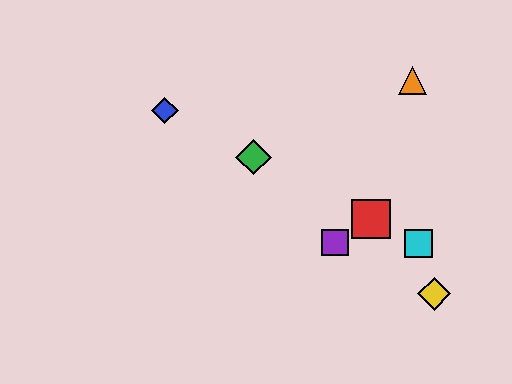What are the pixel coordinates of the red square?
The red square is at (371, 219).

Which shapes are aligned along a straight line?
The red square, the blue diamond, the green diamond, the cyan square are aligned along a straight line.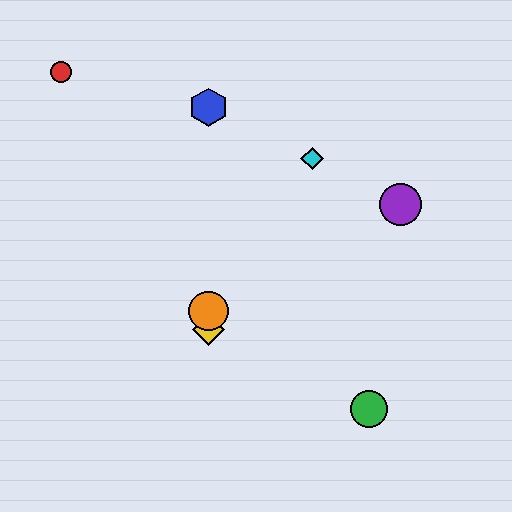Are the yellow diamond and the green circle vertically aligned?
No, the yellow diamond is at x≈209 and the green circle is at x≈369.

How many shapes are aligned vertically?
3 shapes (the blue hexagon, the yellow diamond, the orange circle) are aligned vertically.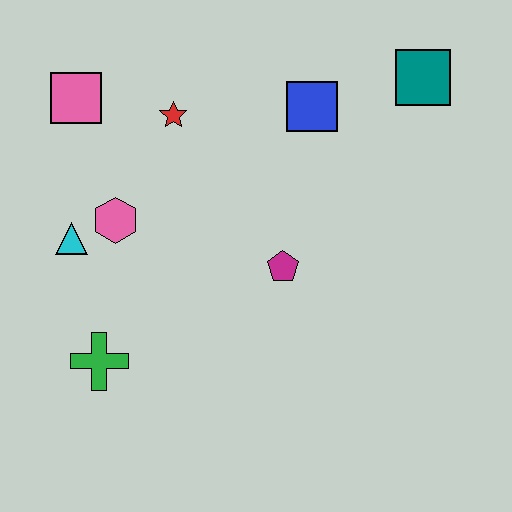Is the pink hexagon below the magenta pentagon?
No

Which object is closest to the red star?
The pink square is closest to the red star.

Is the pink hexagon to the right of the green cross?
Yes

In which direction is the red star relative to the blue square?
The red star is to the left of the blue square.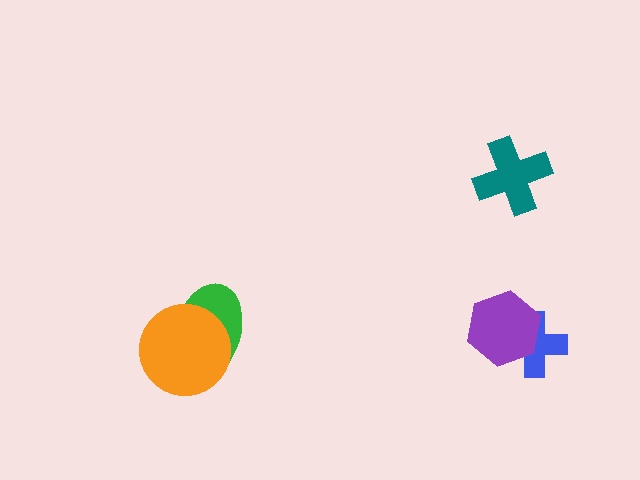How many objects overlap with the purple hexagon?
1 object overlaps with the purple hexagon.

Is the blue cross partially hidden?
Yes, it is partially covered by another shape.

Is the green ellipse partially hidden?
Yes, it is partially covered by another shape.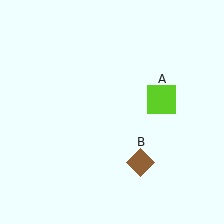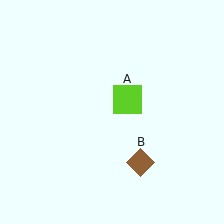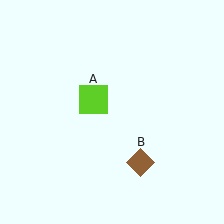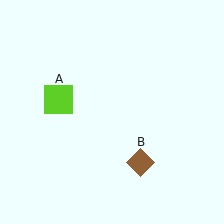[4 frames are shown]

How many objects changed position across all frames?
1 object changed position: lime square (object A).